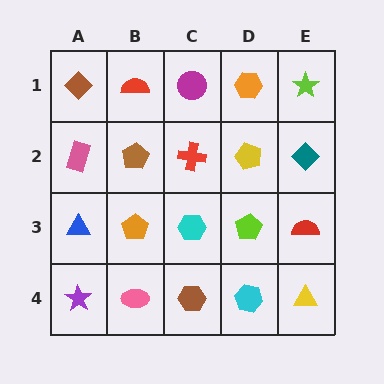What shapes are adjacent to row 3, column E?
A teal diamond (row 2, column E), a yellow triangle (row 4, column E), a lime pentagon (row 3, column D).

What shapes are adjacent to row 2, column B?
A red semicircle (row 1, column B), an orange pentagon (row 3, column B), a pink rectangle (row 2, column A), a red cross (row 2, column C).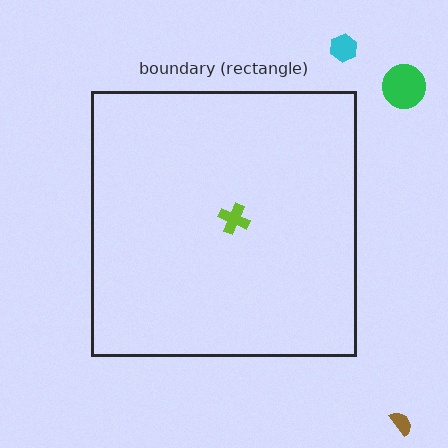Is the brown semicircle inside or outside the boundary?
Outside.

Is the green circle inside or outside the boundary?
Outside.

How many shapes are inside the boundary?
1 inside, 3 outside.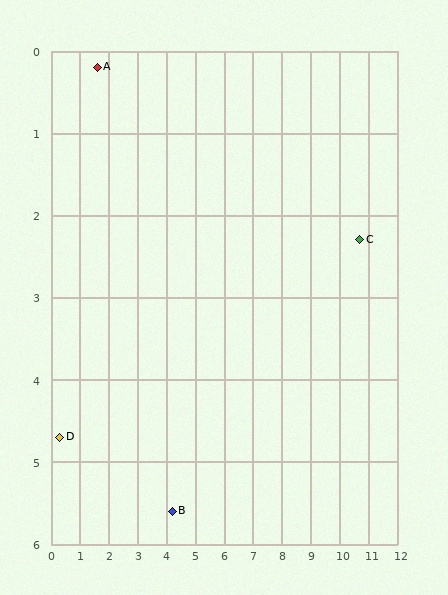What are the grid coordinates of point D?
Point D is at approximately (0.3, 4.7).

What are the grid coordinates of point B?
Point B is at approximately (4.2, 5.6).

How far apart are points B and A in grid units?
Points B and A are about 6.0 grid units apart.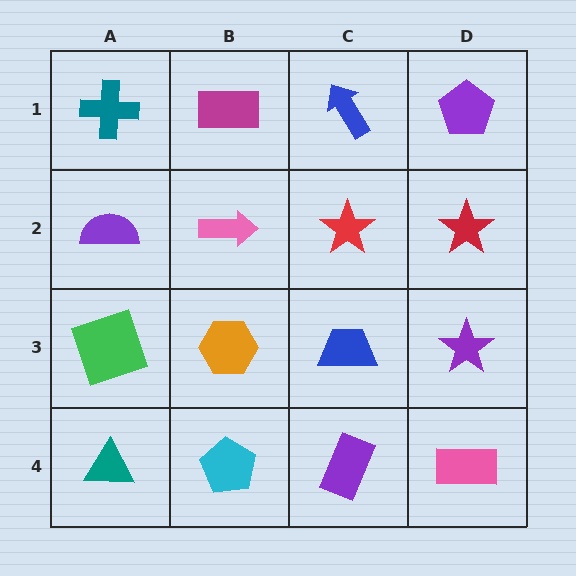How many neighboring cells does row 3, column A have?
3.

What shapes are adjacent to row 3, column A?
A purple semicircle (row 2, column A), a teal triangle (row 4, column A), an orange hexagon (row 3, column B).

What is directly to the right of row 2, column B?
A red star.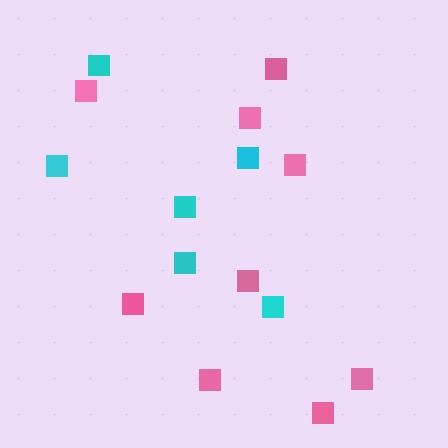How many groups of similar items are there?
There are 2 groups: one group of cyan squares (6) and one group of pink squares (9).